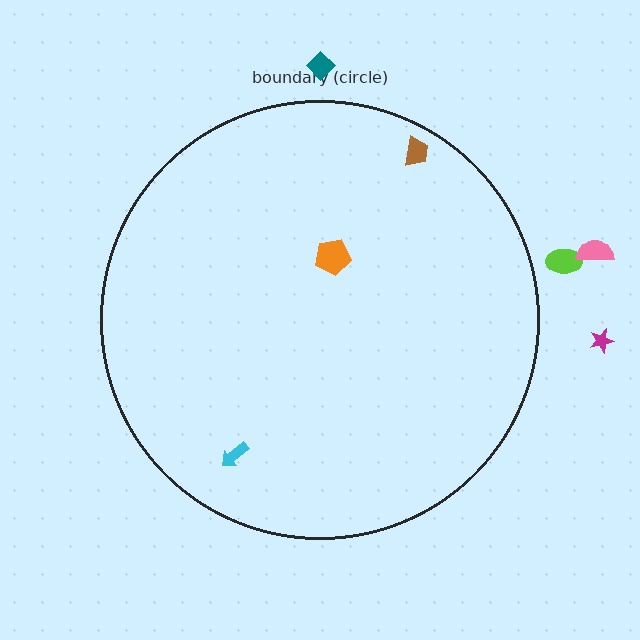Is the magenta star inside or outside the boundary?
Outside.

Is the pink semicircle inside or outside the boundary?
Outside.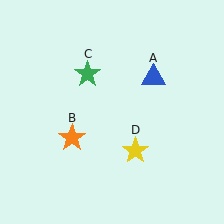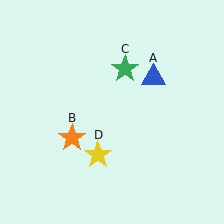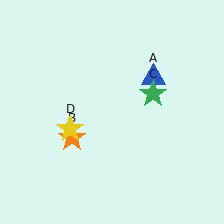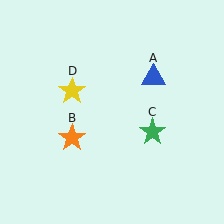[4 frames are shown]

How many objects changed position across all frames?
2 objects changed position: green star (object C), yellow star (object D).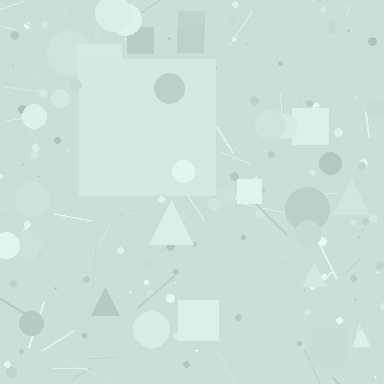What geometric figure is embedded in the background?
A square is embedded in the background.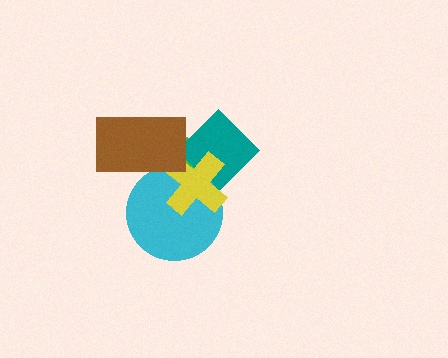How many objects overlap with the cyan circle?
4 objects overlap with the cyan circle.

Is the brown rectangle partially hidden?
No, no other shape covers it.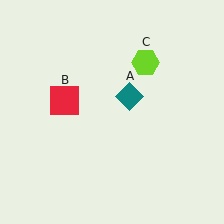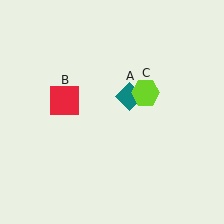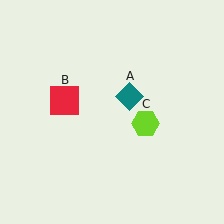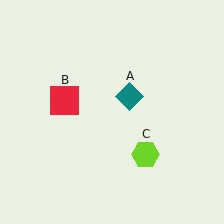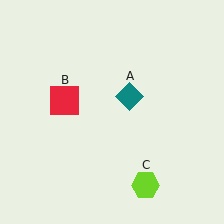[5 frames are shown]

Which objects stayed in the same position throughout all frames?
Teal diamond (object A) and red square (object B) remained stationary.